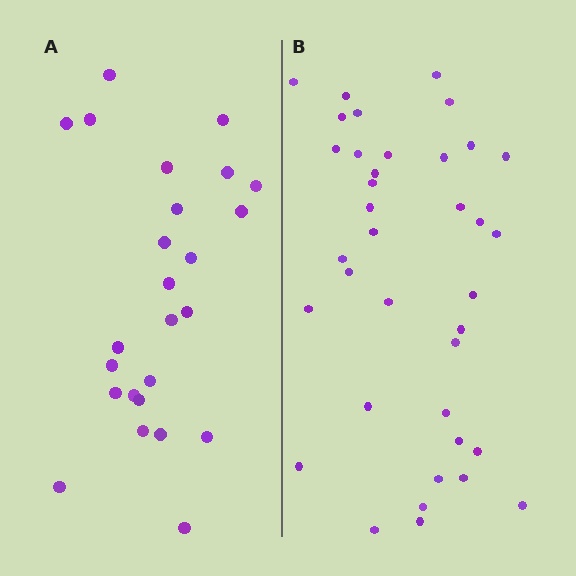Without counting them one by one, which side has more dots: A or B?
Region B (the right region) has more dots.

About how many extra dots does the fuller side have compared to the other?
Region B has roughly 12 or so more dots than region A.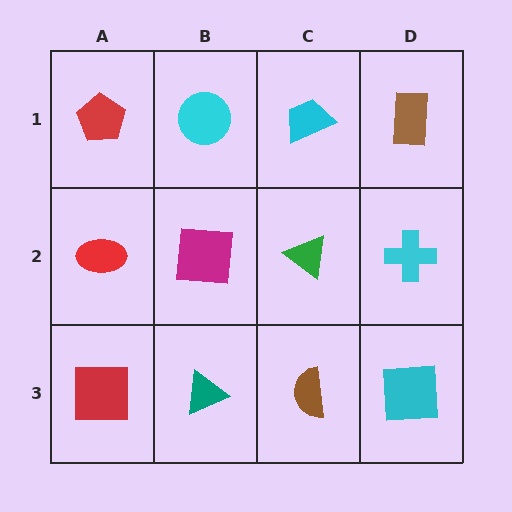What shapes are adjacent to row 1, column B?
A magenta square (row 2, column B), a red pentagon (row 1, column A), a cyan trapezoid (row 1, column C).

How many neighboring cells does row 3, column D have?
2.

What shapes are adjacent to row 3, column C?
A green triangle (row 2, column C), a teal triangle (row 3, column B), a cyan square (row 3, column D).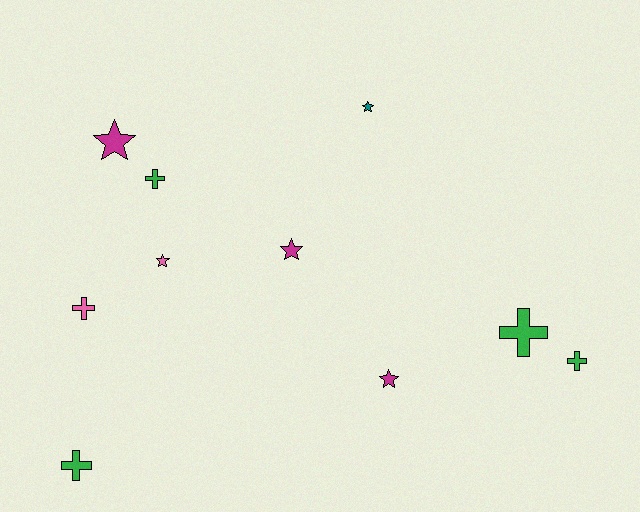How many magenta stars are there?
There are 3 magenta stars.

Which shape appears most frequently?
Cross, with 5 objects.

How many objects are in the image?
There are 10 objects.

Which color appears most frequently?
Green, with 4 objects.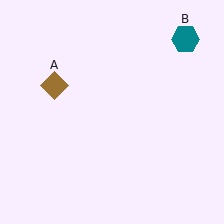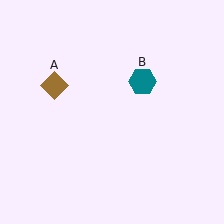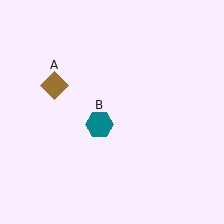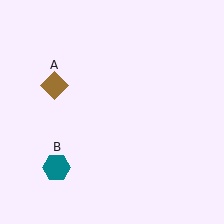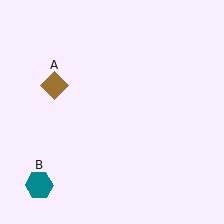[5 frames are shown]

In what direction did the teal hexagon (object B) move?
The teal hexagon (object B) moved down and to the left.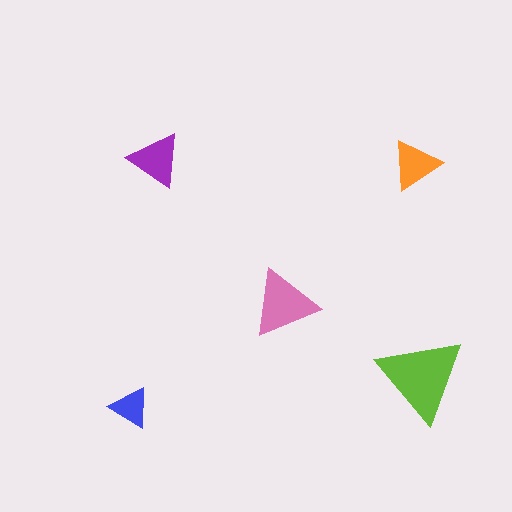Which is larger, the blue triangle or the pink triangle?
The pink one.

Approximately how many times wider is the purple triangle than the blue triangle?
About 1.5 times wider.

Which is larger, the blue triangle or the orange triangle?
The orange one.